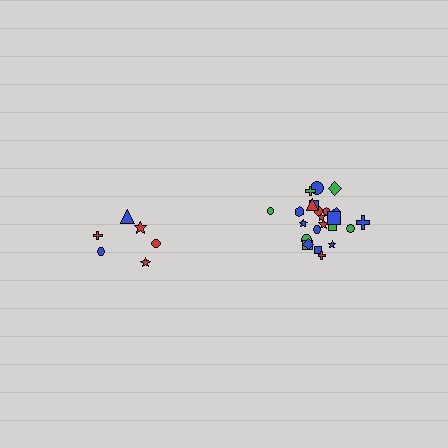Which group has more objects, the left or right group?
The right group.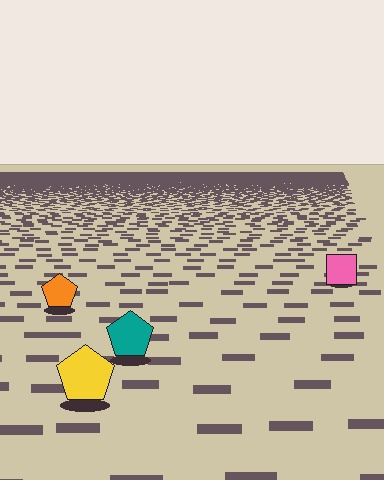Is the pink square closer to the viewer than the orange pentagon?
No. The orange pentagon is closer — you can tell from the texture gradient: the ground texture is coarser near it.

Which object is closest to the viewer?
The yellow pentagon is closest. The texture marks near it are larger and more spread out.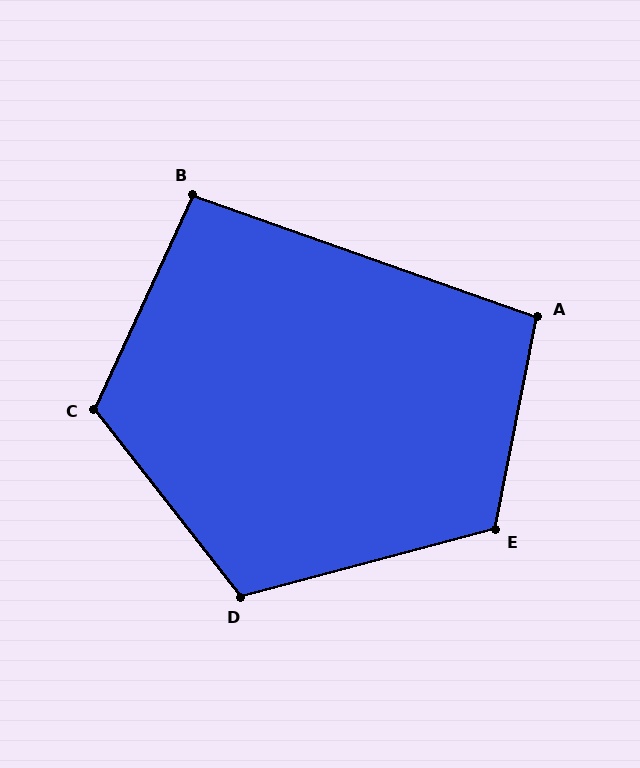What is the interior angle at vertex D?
Approximately 113 degrees (obtuse).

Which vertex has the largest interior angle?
C, at approximately 117 degrees.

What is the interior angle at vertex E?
Approximately 116 degrees (obtuse).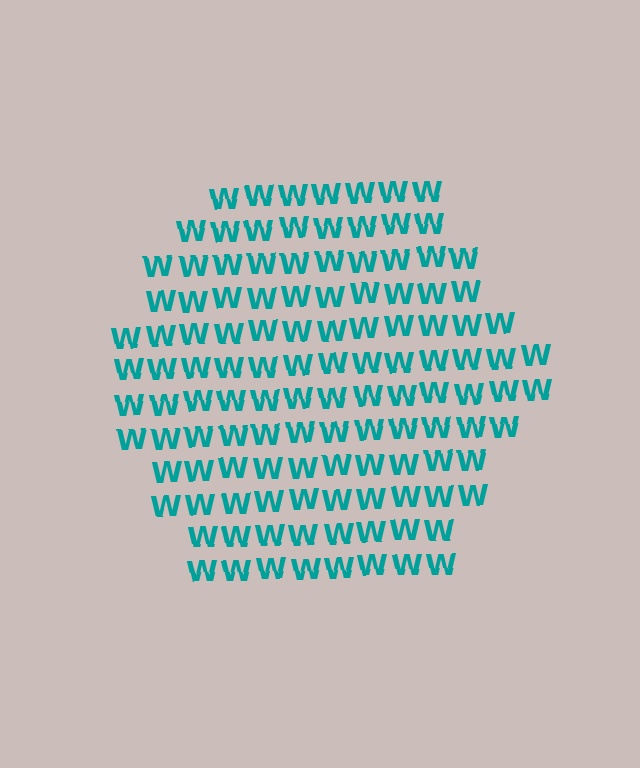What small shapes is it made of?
It is made of small letter W's.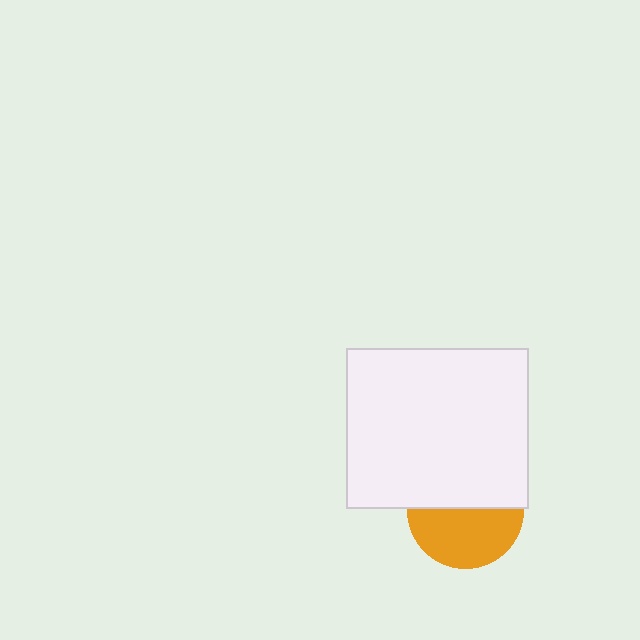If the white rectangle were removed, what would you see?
You would see the complete orange circle.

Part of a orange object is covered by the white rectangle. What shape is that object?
It is a circle.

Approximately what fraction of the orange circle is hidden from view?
Roughly 49% of the orange circle is hidden behind the white rectangle.